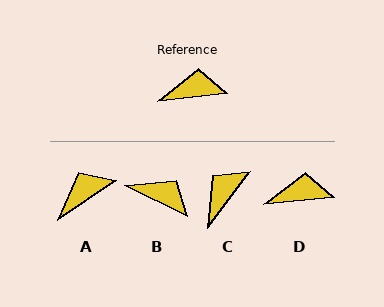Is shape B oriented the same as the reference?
No, it is off by about 33 degrees.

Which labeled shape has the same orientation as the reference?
D.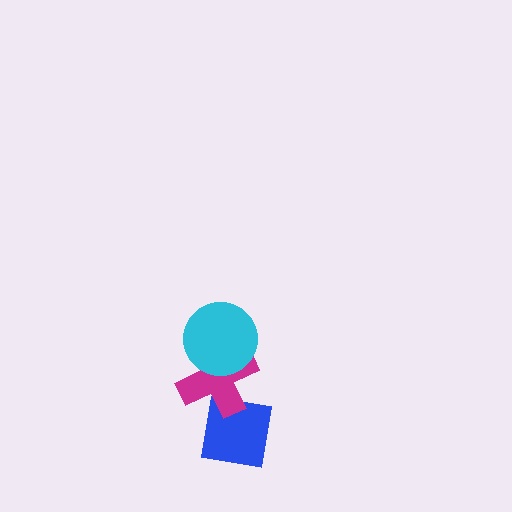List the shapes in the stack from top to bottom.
From top to bottom: the cyan circle, the magenta cross, the blue square.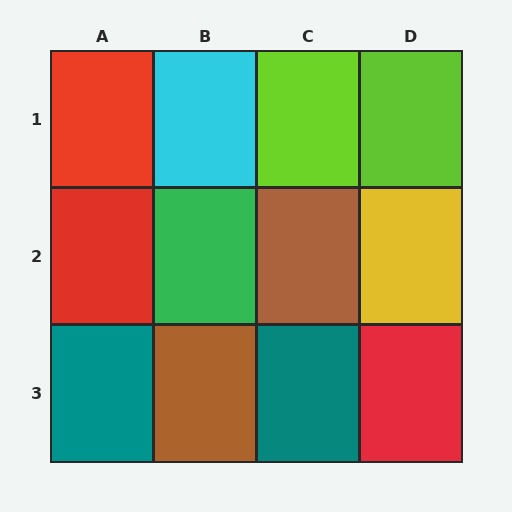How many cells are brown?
2 cells are brown.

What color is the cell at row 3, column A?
Teal.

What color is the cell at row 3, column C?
Teal.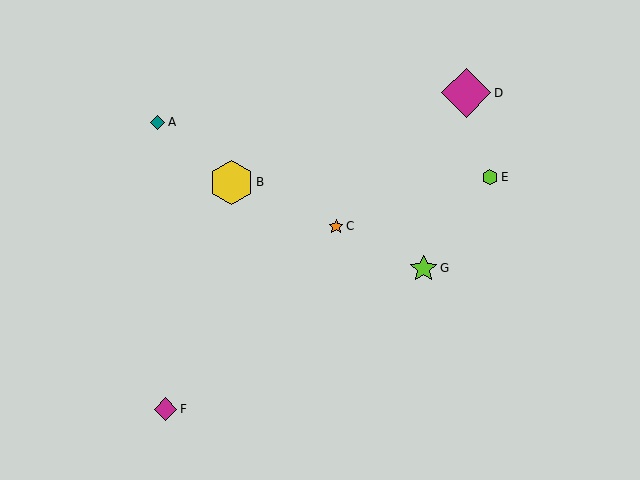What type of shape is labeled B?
Shape B is a yellow hexagon.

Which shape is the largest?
The magenta diamond (labeled D) is the largest.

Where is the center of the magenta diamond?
The center of the magenta diamond is at (166, 409).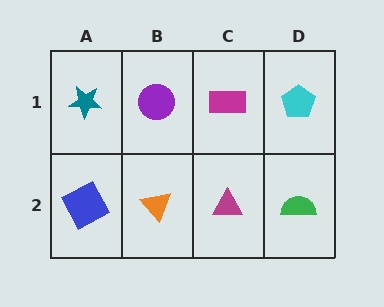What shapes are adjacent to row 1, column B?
An orange triangle (row 2, column B), a teal star (row 1, column A), a magenta rectangle (row 1, column C).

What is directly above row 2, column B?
A purple circle.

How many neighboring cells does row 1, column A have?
2.